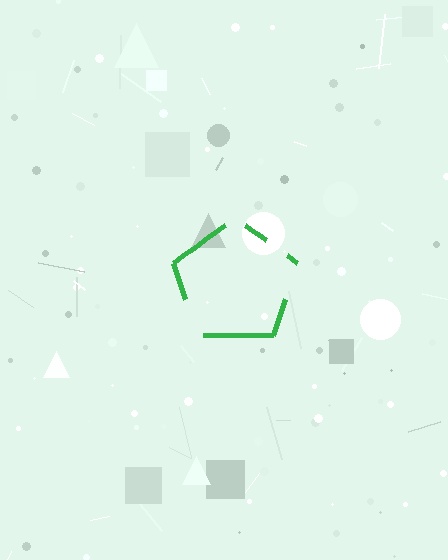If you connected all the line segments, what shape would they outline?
They would outline a pentagon.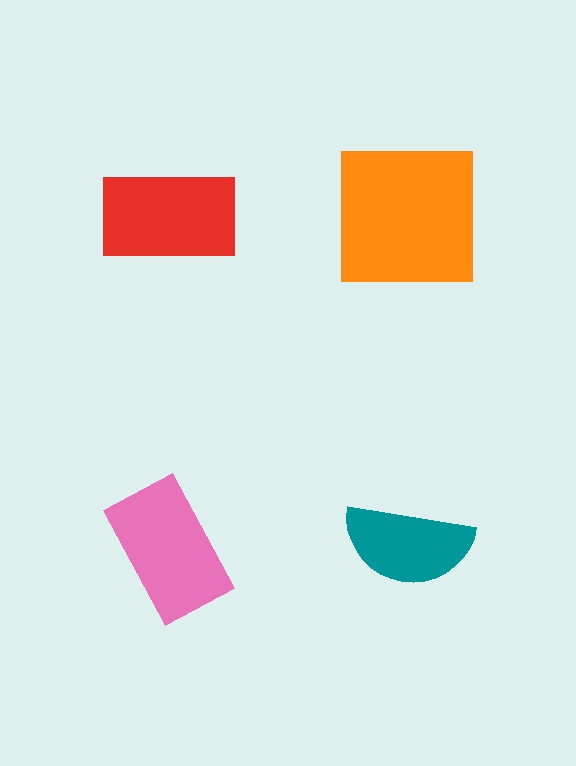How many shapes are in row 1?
2 shapes.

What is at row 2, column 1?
A pink rectangle.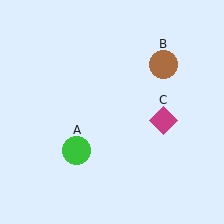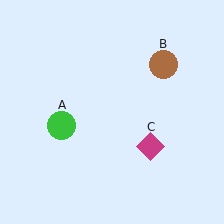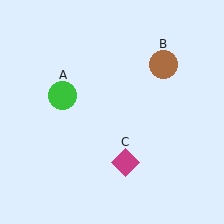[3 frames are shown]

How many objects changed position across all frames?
2 objects changed position: green circle (object A), magenta diamond (object C).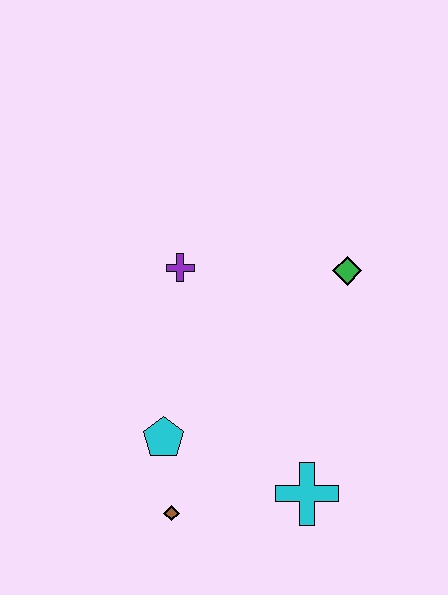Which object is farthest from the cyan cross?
The purple cross is farthest from the cyan cross.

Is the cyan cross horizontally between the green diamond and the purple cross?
Yes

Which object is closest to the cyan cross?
The brown diamond is closest to the cyan cross.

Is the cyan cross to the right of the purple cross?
Yes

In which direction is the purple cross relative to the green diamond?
The purple cross is to the left of the green diamond.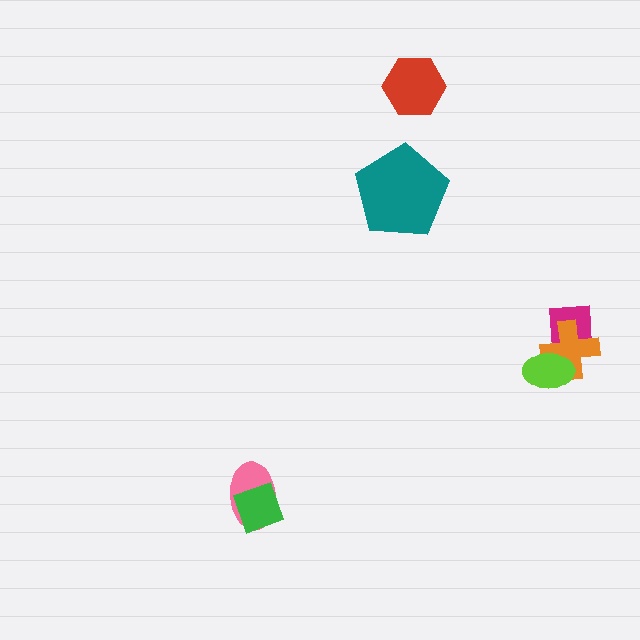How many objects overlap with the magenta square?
1 object overlaps with the magenta square.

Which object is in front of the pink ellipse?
The green diamond is in front of the pink ellipse.